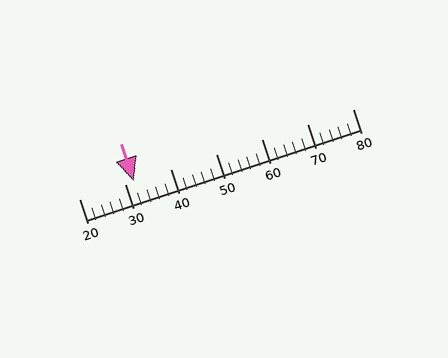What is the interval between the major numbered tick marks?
The major tick marks are spaced 10 units apart.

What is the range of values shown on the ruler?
The ruler shows values from 20 to 80.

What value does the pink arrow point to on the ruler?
The pink arrow points to approximately 32.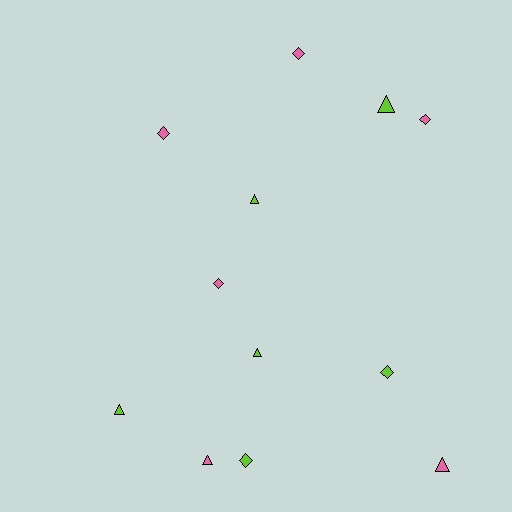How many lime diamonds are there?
There are 2 lime diamonds.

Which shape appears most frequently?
Triangle, with 6 objects.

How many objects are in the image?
There are 12 objects.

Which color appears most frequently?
Lime, with 6 objects.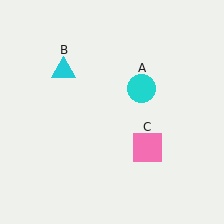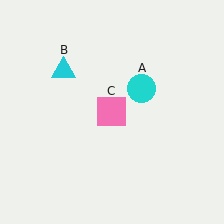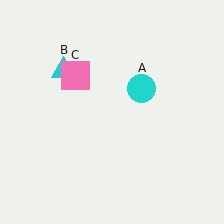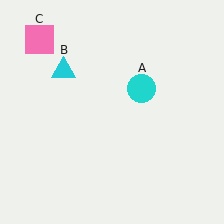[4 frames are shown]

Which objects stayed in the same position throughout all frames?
Cyan circle (object A) and cyan triangle (object B) remained stationary.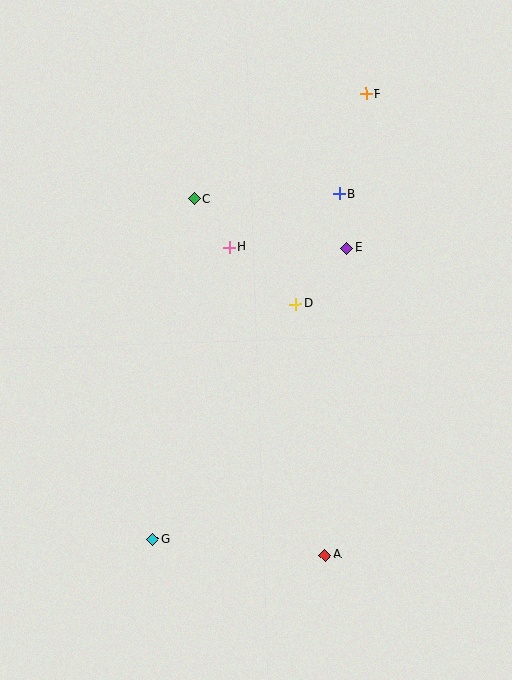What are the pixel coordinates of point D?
Point D is at (296, 304).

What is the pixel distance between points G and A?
The distance between G and A is 173 pixels.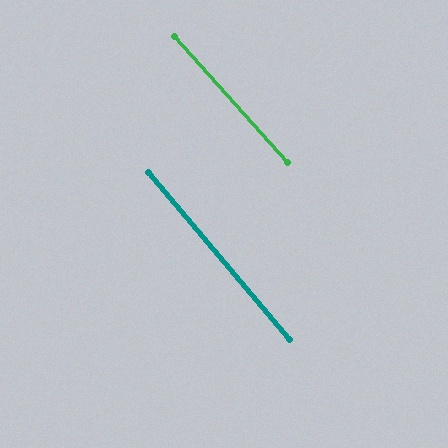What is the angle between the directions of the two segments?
Approximately 2 degrees.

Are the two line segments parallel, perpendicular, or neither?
Parallel — their directions differ by only 1.7°.